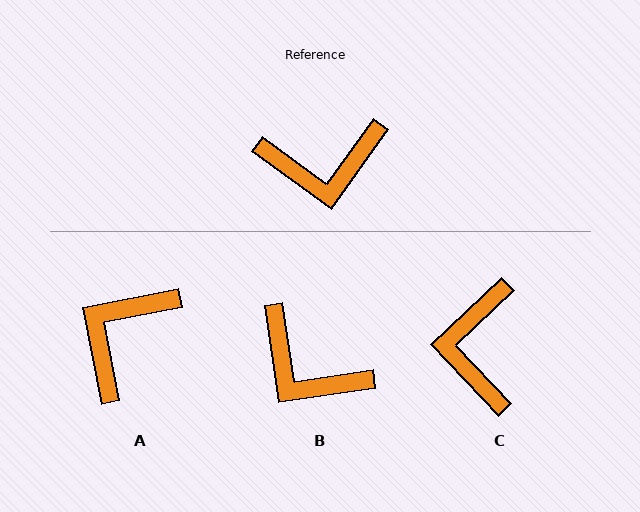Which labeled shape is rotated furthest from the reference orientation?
A, about 133 degrees away.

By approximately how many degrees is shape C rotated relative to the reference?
Approximately 101 degrees clockwise.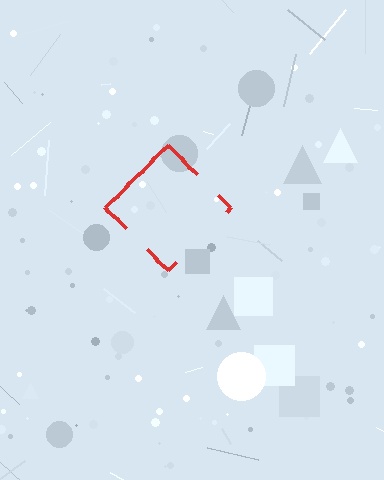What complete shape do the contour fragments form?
The contour fragments form a diamond.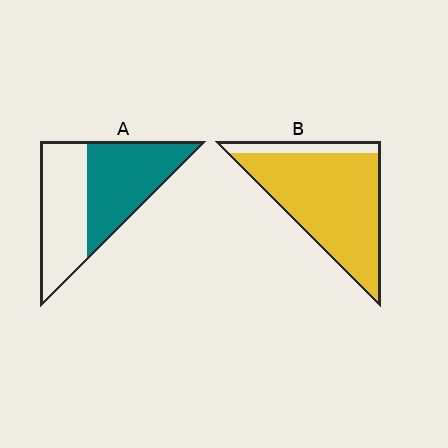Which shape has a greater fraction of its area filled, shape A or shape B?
Shape B.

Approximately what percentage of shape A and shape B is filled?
A is approximately 50% and B is approximately 85%.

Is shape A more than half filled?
Roughly half.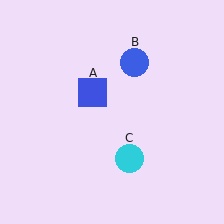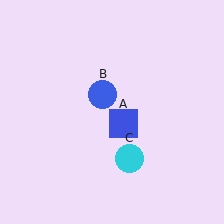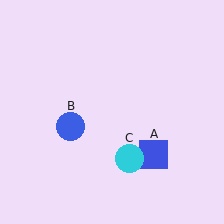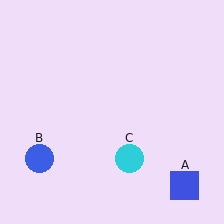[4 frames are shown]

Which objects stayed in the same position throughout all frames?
Cyan circle (object C) remained stationary.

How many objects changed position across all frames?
2 objects changed position: blue square (object A), blue circle (object B).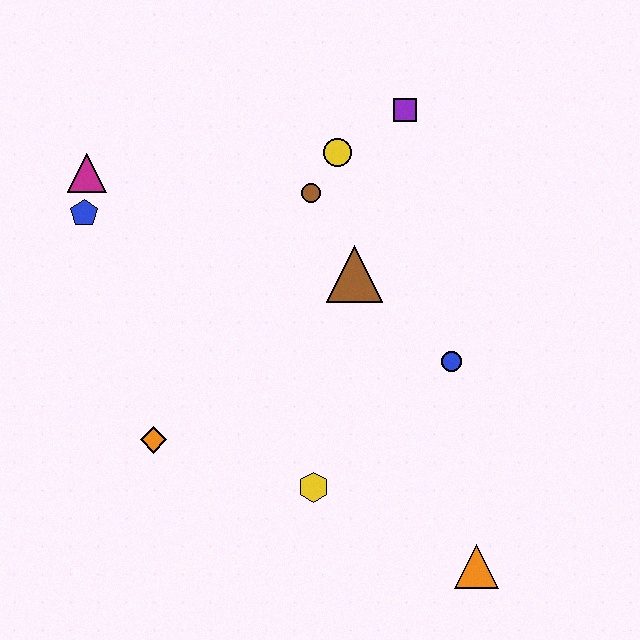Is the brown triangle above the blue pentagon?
No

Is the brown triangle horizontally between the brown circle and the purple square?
Yes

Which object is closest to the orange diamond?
The yellow hexagon is closest to the orange diamond.